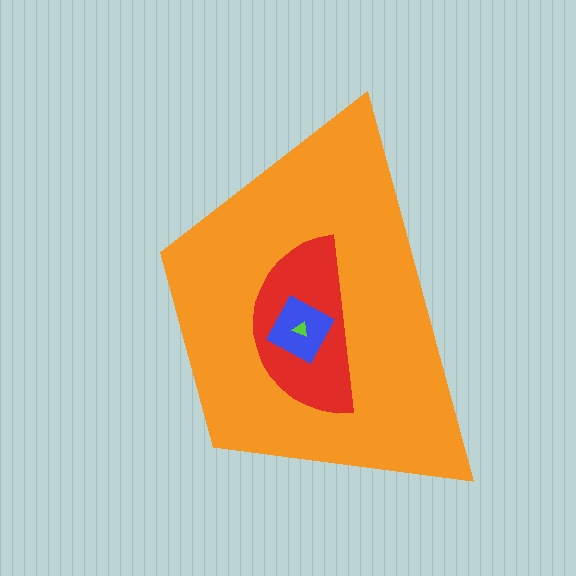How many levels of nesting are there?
4.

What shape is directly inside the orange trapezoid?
The red semicircle.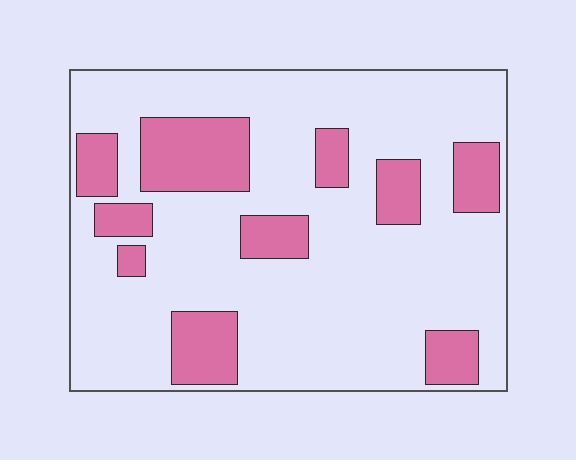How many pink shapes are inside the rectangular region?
10.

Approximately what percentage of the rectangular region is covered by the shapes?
Approximately 25%.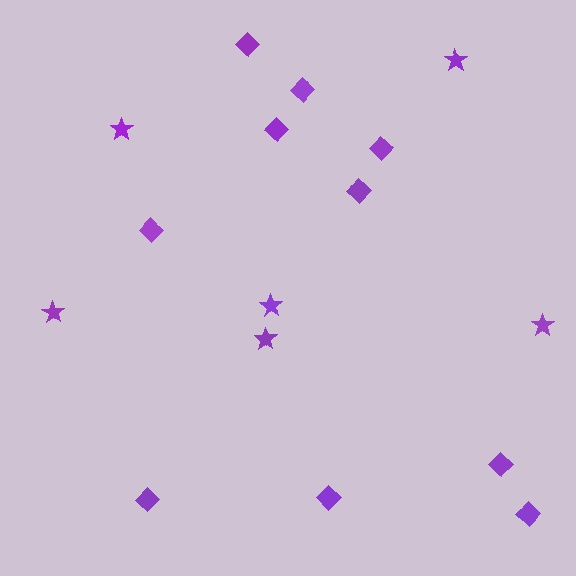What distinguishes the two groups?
There are 2 groups: one group of stars (6) and one group of diamonds (10).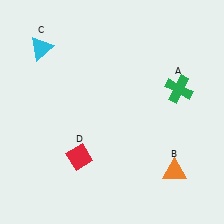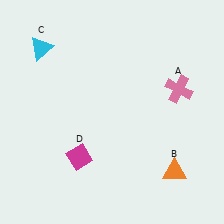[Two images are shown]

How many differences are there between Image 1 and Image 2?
There are 2 differences between the two images.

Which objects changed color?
A changed from green to pink. D changed from red to magenta.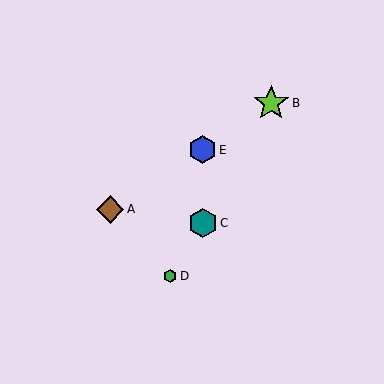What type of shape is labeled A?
Shape A is a brown diamond.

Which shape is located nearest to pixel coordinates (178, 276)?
The green hexagon (labeled D) at (170, 276) is nearest to that location.